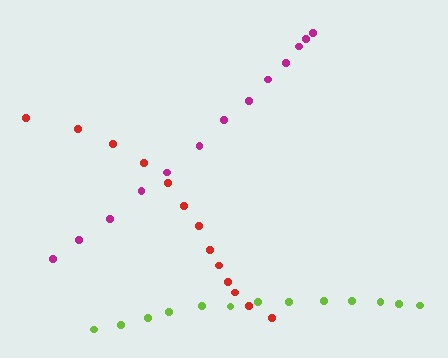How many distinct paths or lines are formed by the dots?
There are 3 distinct paths.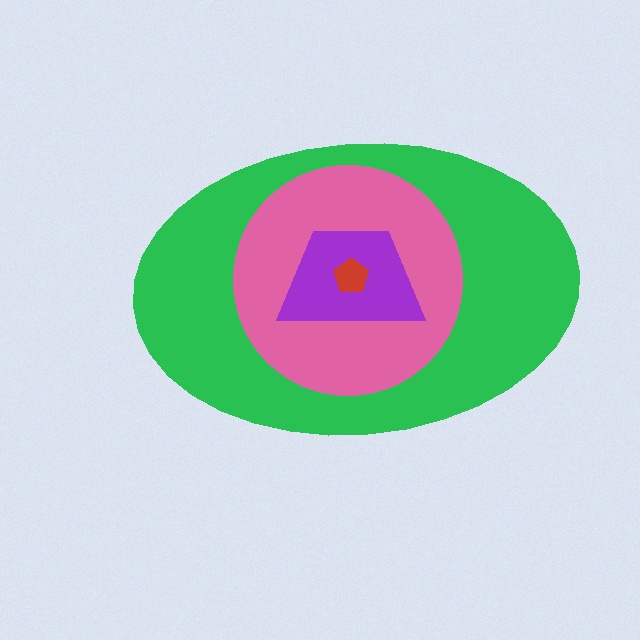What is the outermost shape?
The green ellipse.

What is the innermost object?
The red pentagon.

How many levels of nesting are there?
4.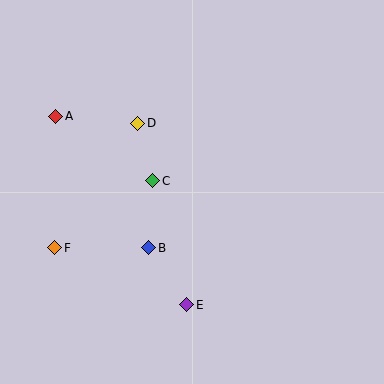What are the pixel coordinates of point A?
Point A is at (56, 116).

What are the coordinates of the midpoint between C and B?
The midpoint between C and B is at (151, 214).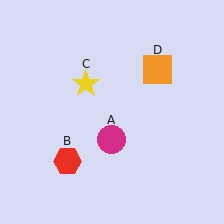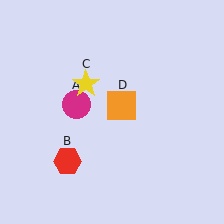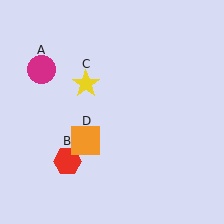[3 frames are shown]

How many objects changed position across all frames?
2 objects changed position: magenta circle (object A), orange square (object D).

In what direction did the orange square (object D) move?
The orange square (object D) moved down and to the left.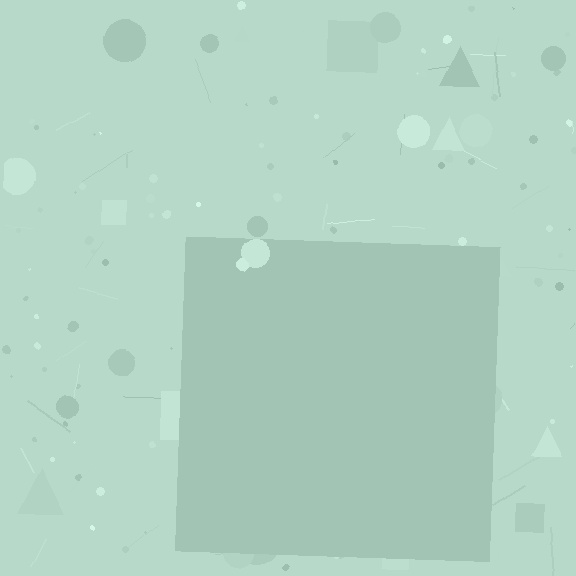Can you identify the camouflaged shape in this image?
The camouflaged shape is a square.